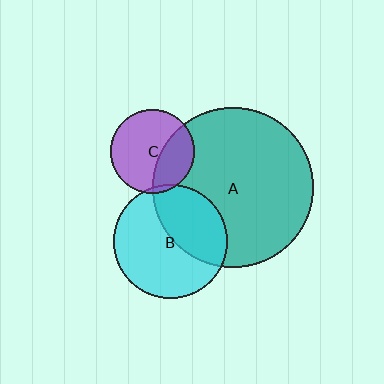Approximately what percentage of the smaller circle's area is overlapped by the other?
Approximately 5%.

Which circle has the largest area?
Circle A (teal).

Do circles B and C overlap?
Yes.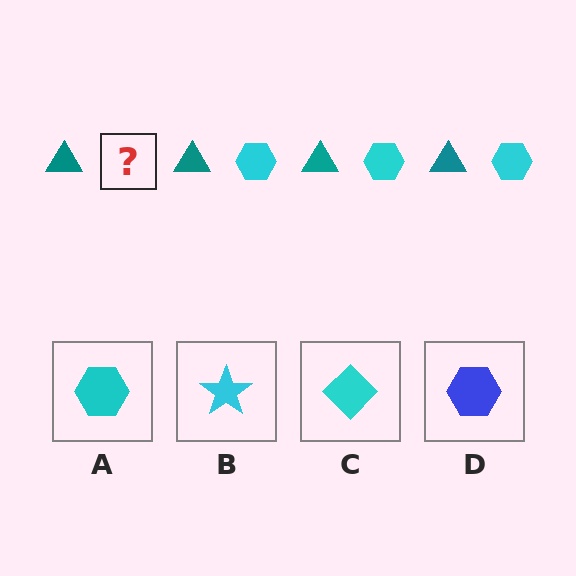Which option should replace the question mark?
Option A.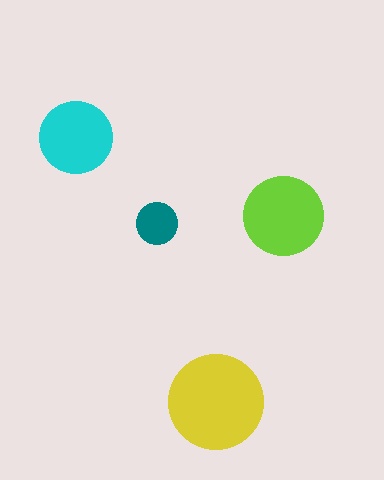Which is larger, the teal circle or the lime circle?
The lime one.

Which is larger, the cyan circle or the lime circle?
The lime one.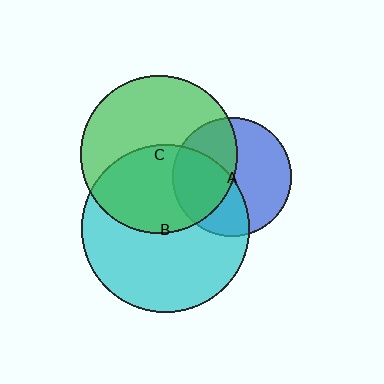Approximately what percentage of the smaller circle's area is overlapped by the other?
Approximately 40%.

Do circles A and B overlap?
Yes.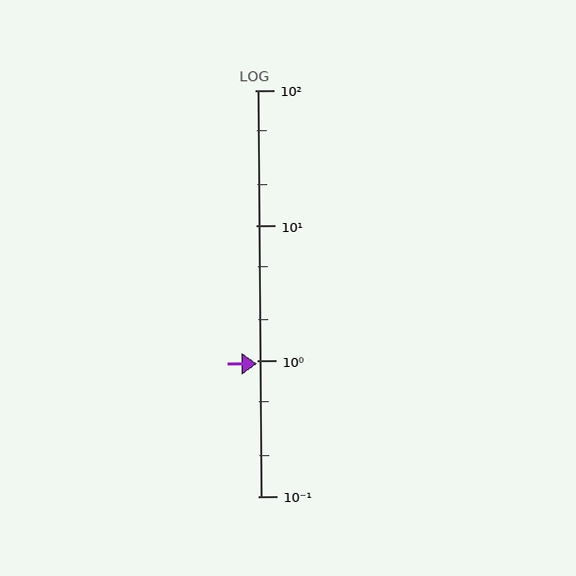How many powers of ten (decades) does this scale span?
The scale spans 3 decades, from 0.1 to 100.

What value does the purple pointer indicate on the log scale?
The pointer indicates approximately 0.95.